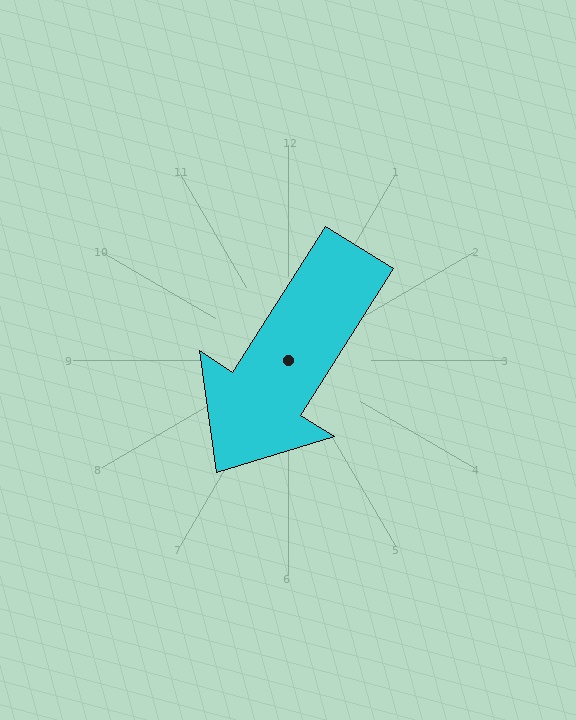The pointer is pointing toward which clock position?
Roughly 7 o'clock.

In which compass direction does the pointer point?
Southwest.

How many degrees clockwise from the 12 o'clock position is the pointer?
Approximately 212 degrees.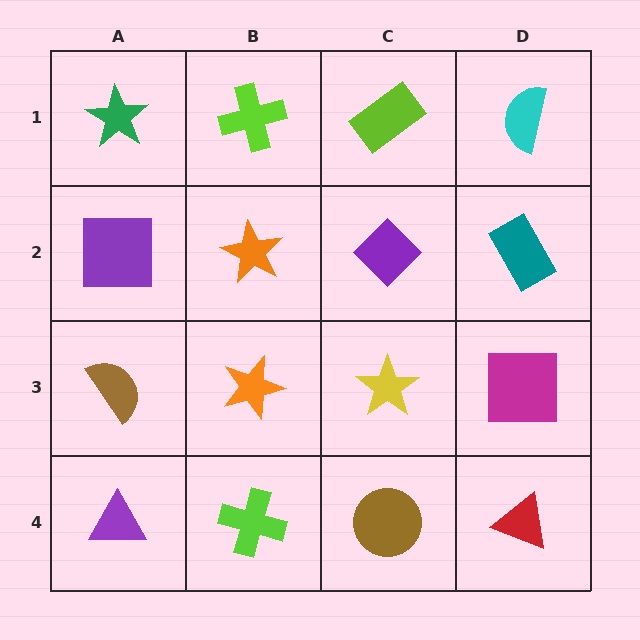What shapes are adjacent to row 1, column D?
A teal rectangle (row 2, column D), a lime rectangle (row 1, column C).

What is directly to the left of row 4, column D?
A brown circle.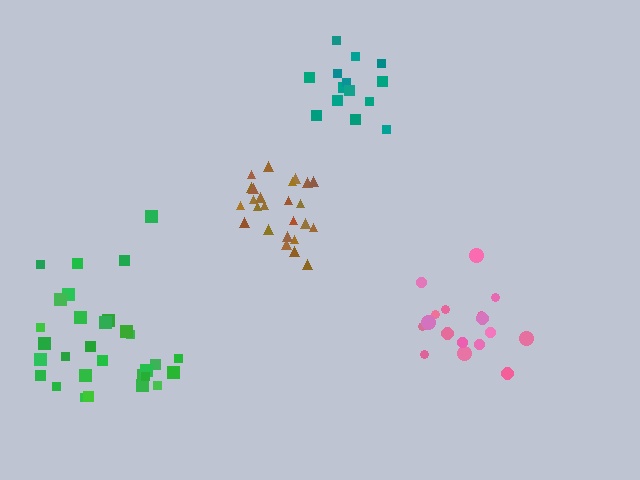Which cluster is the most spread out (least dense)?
Pink.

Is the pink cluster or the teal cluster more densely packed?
Teal.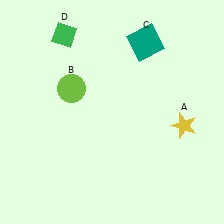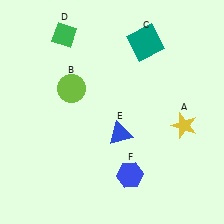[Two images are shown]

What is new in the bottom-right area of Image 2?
A blue hexagon (F) was added in the bottom-right area of Image 2.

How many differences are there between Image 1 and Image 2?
There are 2 differences between the two images.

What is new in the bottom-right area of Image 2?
A blue triangle (E) was added in the bottom-right area of Image 2.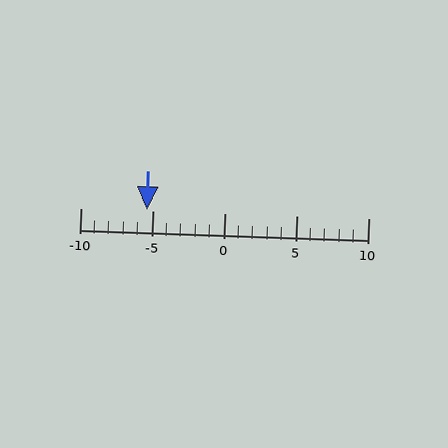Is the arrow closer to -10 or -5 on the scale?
The arrow is closer to -5.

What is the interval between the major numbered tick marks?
The major tick marks are spaced 5 units apart.